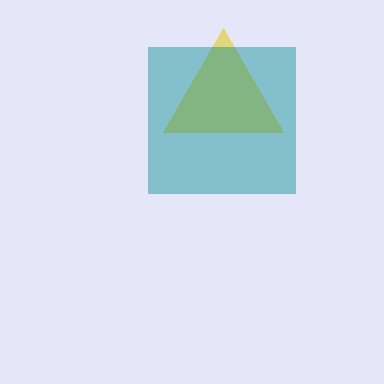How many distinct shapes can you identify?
There are 2 distinct shapes: a yellow triangle, a teal square.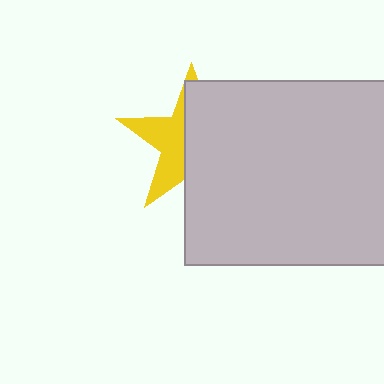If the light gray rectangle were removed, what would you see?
You would see the complete yellow star.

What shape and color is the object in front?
The object in front is a light gray rectangle.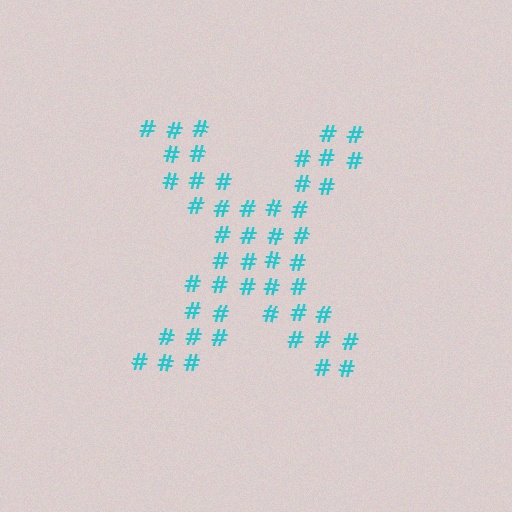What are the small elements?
The small elements are hash symbols.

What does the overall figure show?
The overall figure shows the letter X.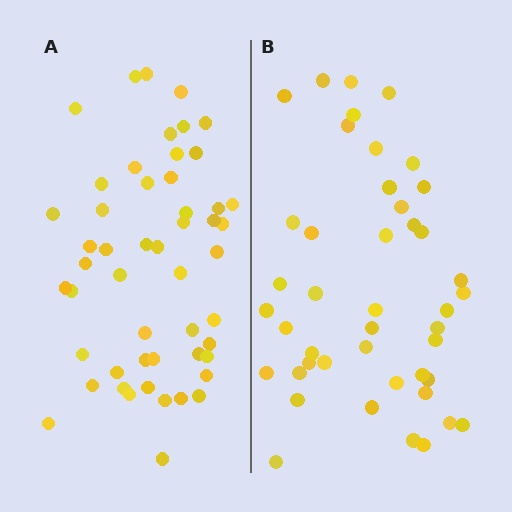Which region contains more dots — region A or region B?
Region A (the left region) has more dots.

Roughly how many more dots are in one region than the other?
Region A has roughly 8 or so more dots than region B.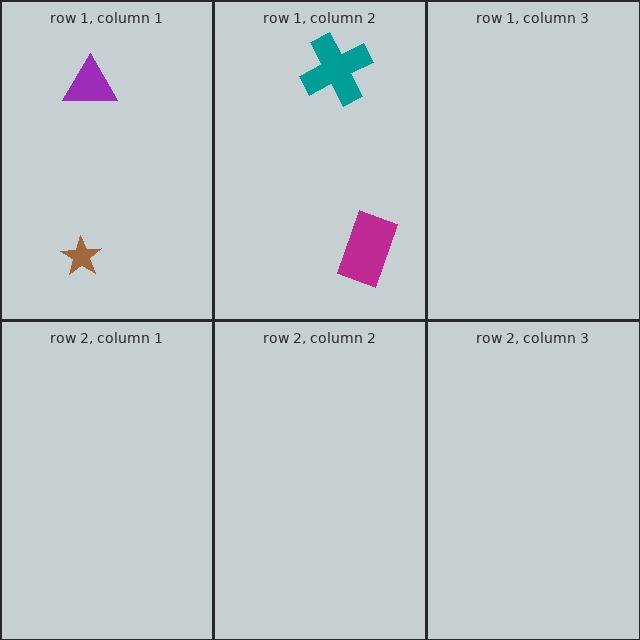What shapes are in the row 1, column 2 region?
The teal cross, the magenta rectangle.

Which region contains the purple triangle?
The row 1, column 1 region.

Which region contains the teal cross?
The row 1, column 2 region.